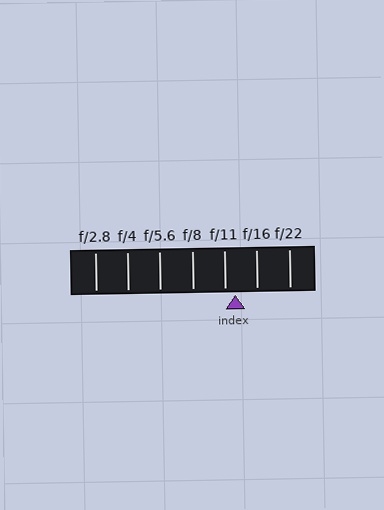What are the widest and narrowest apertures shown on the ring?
The widest aperture shown is f/2.8 and the narrowest is f/22.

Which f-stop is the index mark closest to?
The index mark is closest to f/11.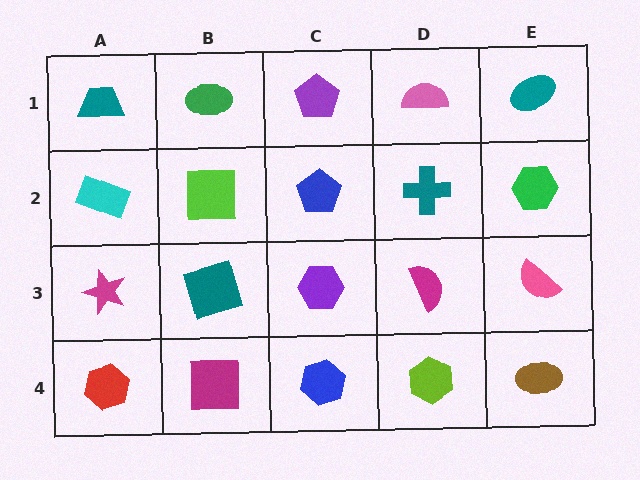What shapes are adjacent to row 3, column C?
A blue pentagon (row 2, column C), a blue hexagon (row 4, column C), a teal square (row 3, column B), a magenta semicircle (row 3, column D).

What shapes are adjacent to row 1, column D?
A teal cross (row 2, column D), a purple pentagon (row 1, column C), a teal ellipse (row 1, column E).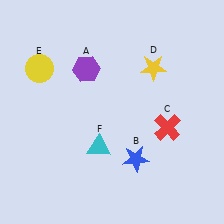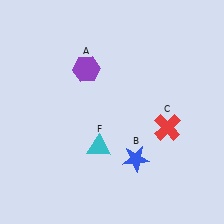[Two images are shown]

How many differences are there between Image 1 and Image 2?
There are 2 differences between the two images.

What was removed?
The yellow circle (E), the yellow star (D) were removed in Image 2.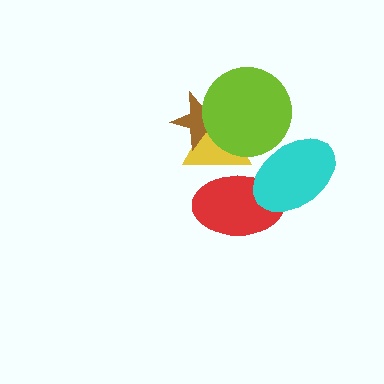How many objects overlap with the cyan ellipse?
2 objects overlap with the cyan ellipse.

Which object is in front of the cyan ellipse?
The lime circle is in front of the cyan ellipse.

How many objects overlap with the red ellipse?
2 objects overlap with the red ellipse.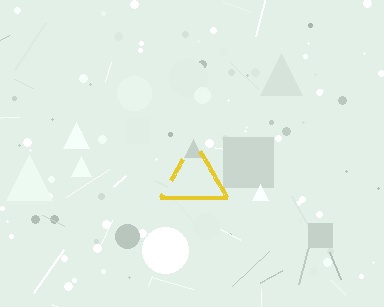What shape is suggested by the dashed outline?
The dashed outline suggests a triangle.